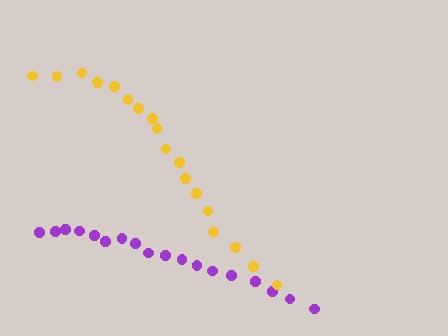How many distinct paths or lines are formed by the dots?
There are 2 distinct paths.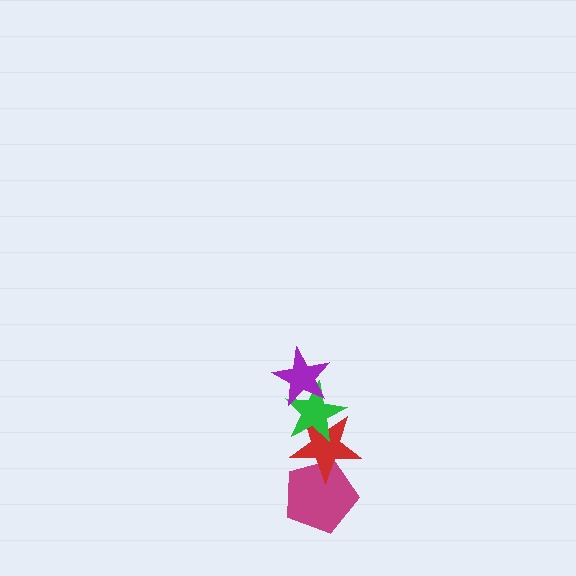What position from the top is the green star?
The green star is 2nd from the top.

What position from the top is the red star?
The red star is 3rd from the top.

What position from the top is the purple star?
The purple star is 1st from the top.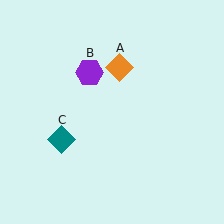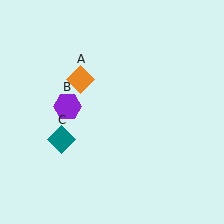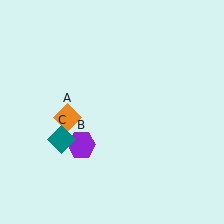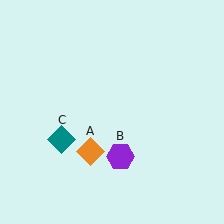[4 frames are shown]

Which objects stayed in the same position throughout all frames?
Teal diamond (object C) remained stationary.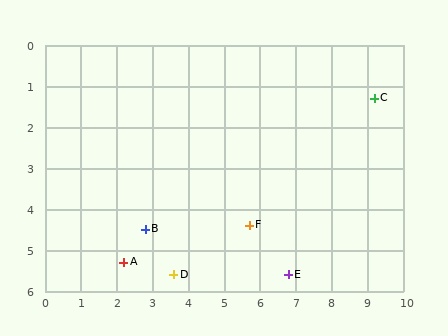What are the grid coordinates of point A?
Point A is at approximately (2.2, 5.3).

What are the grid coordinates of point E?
Point E is at approximately (6.8, 5.6).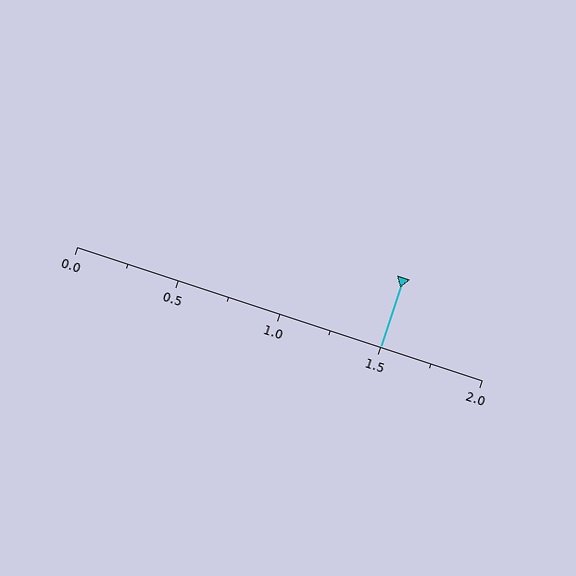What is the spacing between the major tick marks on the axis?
The major ticks are spaced 0.5 apart.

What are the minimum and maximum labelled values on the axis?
The axis runs from 0.0 to 2.0.